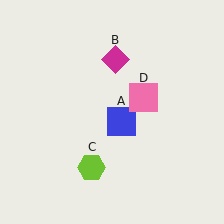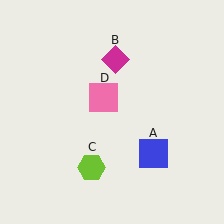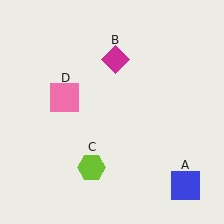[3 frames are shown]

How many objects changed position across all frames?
2 objects changed position: blue square (object A), pink square (object D).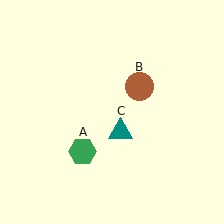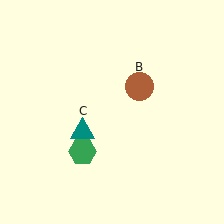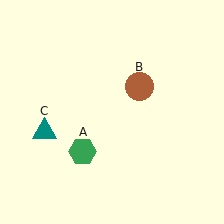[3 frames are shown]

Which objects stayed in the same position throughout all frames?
Green hexagon (object A) and brown circle (object B) remained stationary.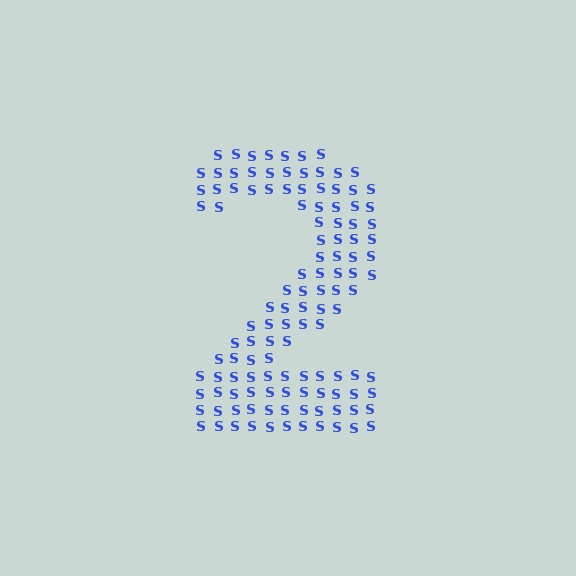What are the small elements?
The small elements are letter S's.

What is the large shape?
The large shape is the digit 2.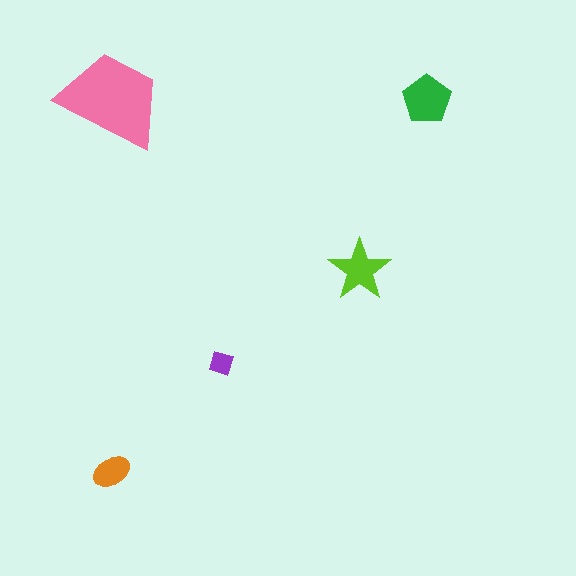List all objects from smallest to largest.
The purple diamond, the orange ellipse, the lime star, the green pentagon, the pink trapezoid.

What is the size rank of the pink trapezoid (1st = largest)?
1st.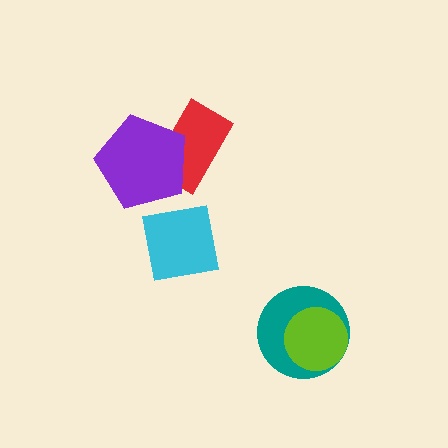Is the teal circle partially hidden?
Yes, it is partially covered by another shape.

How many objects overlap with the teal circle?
1 object overlaps with the teal circle.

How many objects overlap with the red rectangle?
1 object overlaps with the red rectangle.